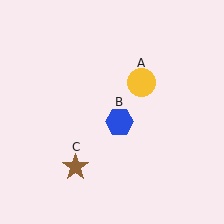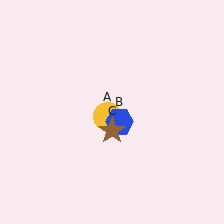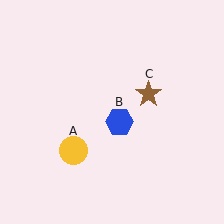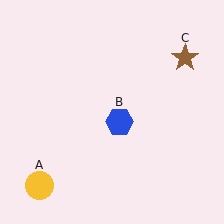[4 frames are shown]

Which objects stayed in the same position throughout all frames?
Blue hexagon (object B) remained stationary.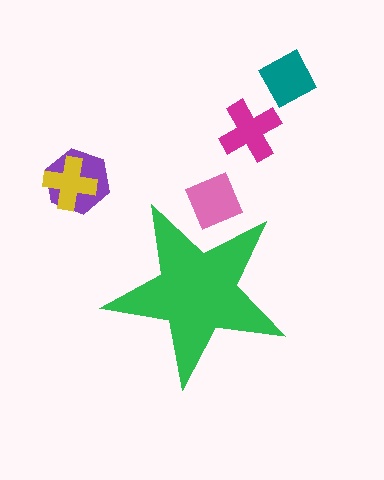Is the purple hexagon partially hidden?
No, the purple hexagon is fully visible.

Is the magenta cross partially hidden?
No, the magenta cross is fully visible.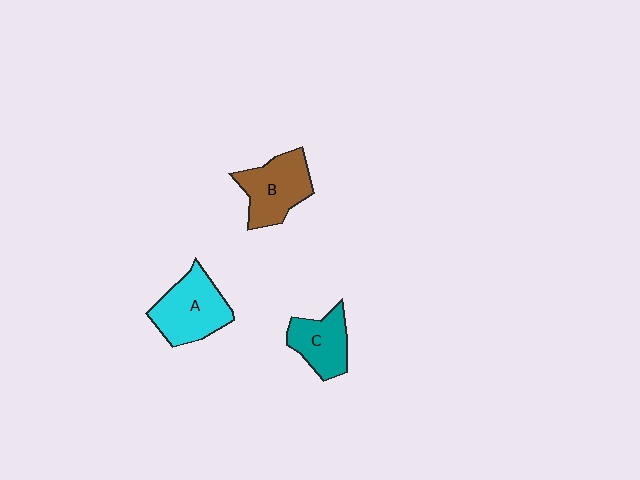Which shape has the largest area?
Shape A (cyan).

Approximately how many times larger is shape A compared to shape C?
Approximately 1.3 times.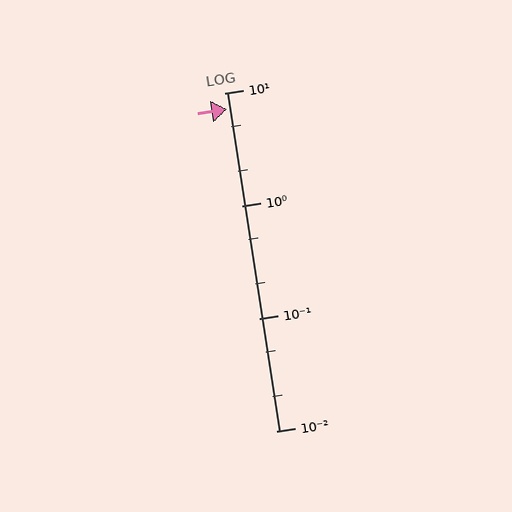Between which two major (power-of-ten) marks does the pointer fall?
The pointer is between 1 and 10.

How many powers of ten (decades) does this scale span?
The scale spans 3 decades, from 0.01 to 10.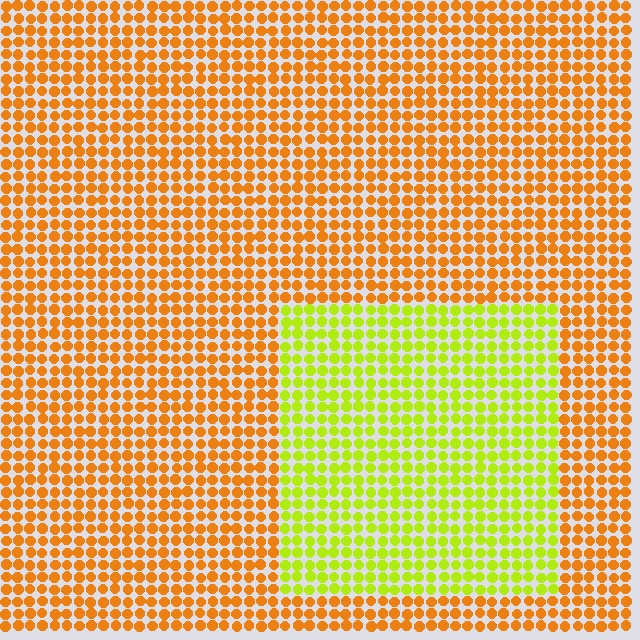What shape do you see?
I see a rectangle.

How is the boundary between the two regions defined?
The boundary is defined purely by a slight shift in hue (about 47 degrees). Spacing, size, and orientation are identical on both sides.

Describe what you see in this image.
The image is filled with small orange elements in a uniform arrangement. A rectangle-shaped region is visible where the elements are tinted to a slightly different hue, forming a subtle color boundary.